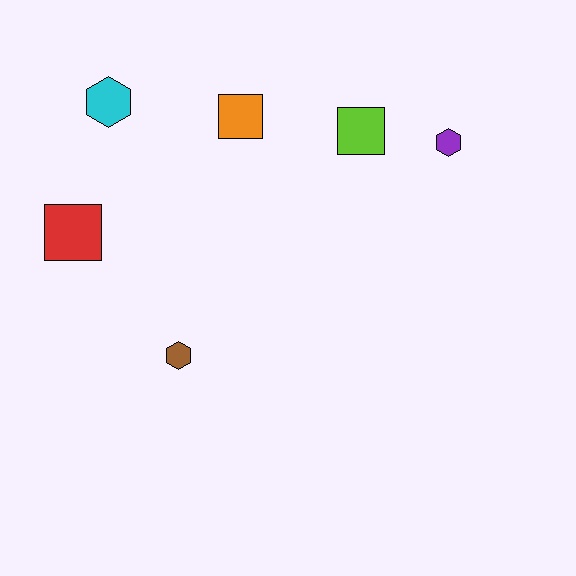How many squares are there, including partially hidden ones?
There are 3 squares.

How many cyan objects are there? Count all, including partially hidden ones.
There is 1 cyan object.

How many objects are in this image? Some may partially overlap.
There are 6 objects.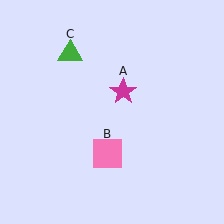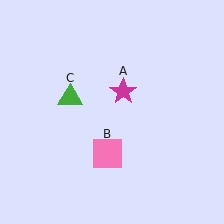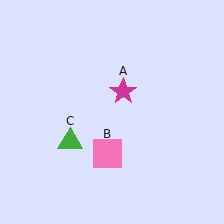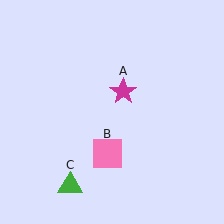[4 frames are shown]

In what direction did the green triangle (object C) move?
The green triangle (object C) moved down.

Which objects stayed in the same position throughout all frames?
Magenta star (object A) and pink square (object B) remained stationary.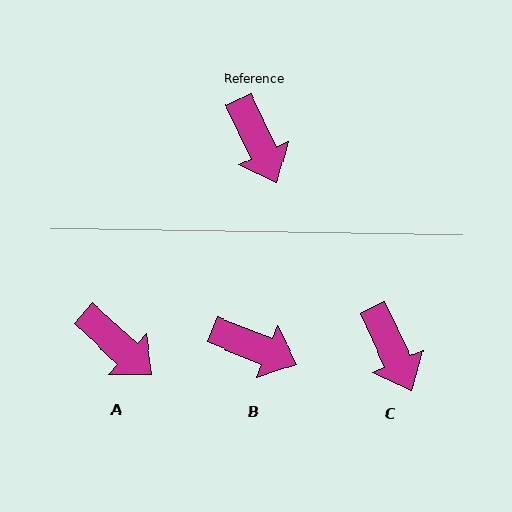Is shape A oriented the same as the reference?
No, it is off by about 23 degrees.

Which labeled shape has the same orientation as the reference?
C.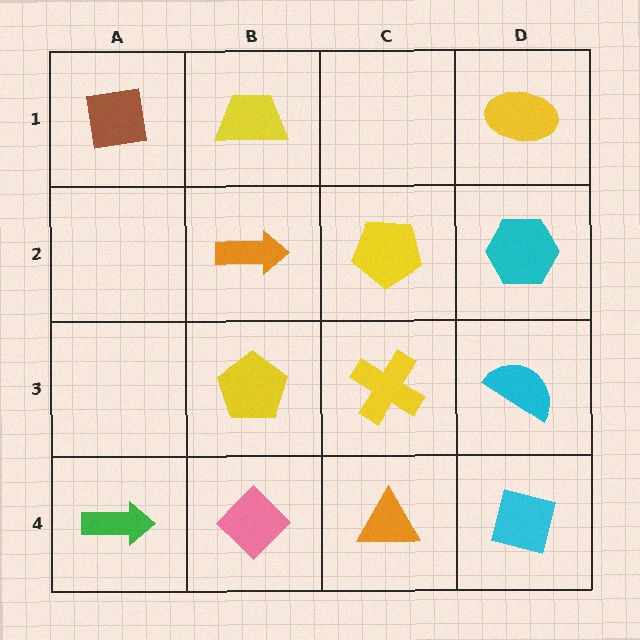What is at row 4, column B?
A pink diamond.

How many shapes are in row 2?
3 shapes.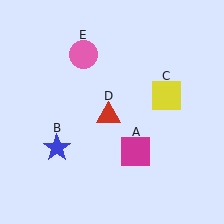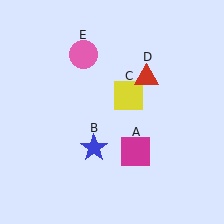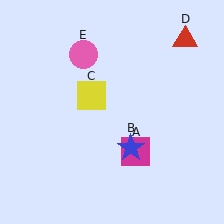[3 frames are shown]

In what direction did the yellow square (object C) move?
The yellow square (object C) moved left.